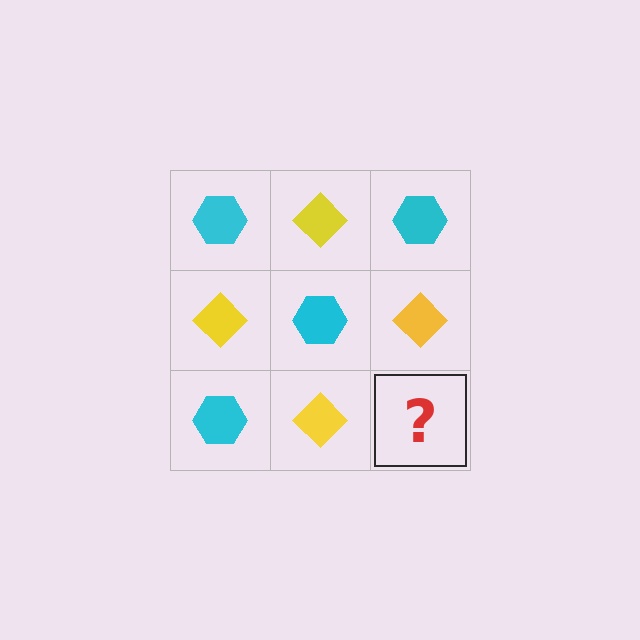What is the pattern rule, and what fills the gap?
The rule is that it alternates cyan hexagon and yellow diamond in a checkerboard pattern. The gap should be filled with a cyan hexagon.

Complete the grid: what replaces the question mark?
The question mark should be replaced with a cyan hexagon.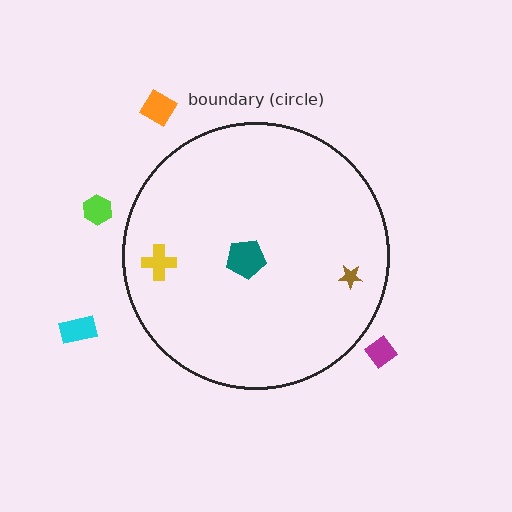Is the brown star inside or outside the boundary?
Inside.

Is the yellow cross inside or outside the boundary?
Inside.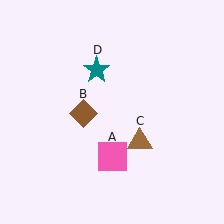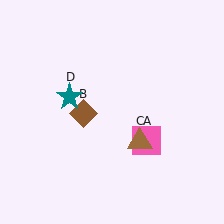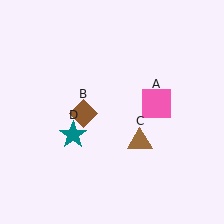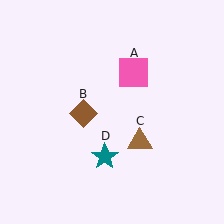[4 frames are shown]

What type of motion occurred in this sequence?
The pink square (object A), teal star (object D) rotated counterclockwise around the center of the scene.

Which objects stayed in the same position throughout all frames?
Brown diamond (object B) and brown triangle (object C) remained stationary.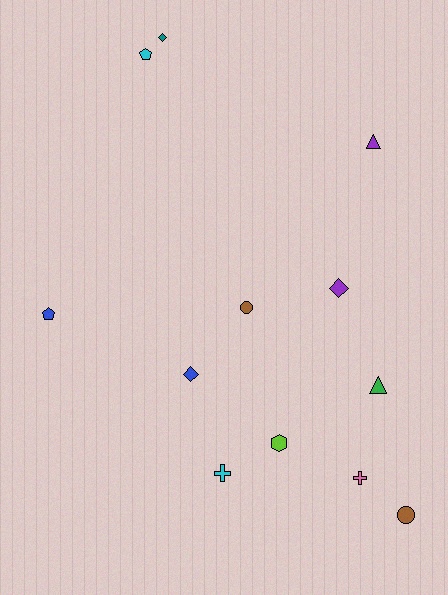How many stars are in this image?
There are no stars.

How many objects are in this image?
There are 12 objects.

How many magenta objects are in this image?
There are no magenta objects.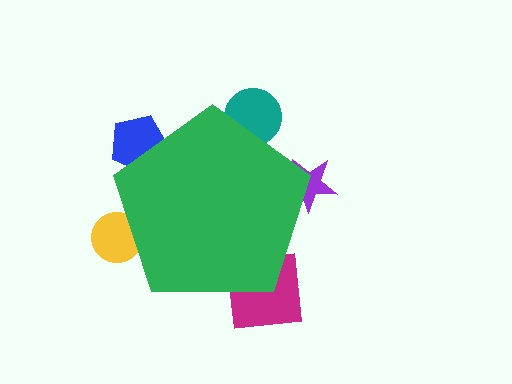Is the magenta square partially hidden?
Yes, the magenta square is partially hidden behind the green pentagon.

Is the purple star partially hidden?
Yes, the purple star is partially hidden behind the green pentagon.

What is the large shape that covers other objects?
A green pentagon.